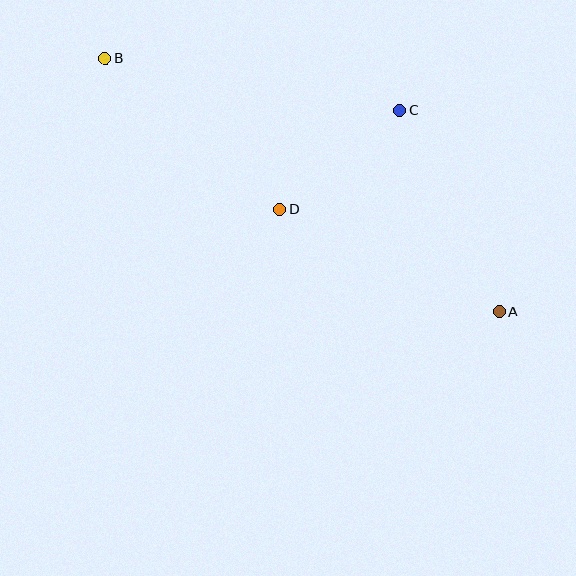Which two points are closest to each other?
Points C and D are closest to each other.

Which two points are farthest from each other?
Points A and B are farthest from each other.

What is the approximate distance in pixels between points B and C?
The distance between B and C is approximately 299 pixels.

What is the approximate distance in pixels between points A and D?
The distance between A and D is approximately 242 pixels.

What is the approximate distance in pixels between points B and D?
The distance between B and D is approximately 231 pixels.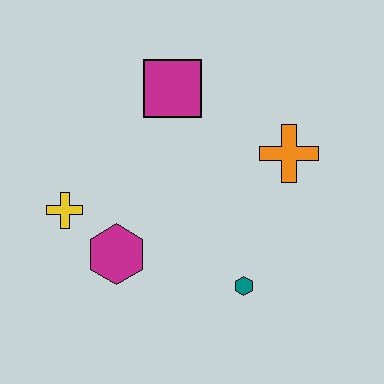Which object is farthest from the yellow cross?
The orange cross is farthest from the yellow cross.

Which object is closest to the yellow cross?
The magenta hexagon is closest to the yellow cross.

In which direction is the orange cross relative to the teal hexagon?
The orange cross is above the teal hexagon.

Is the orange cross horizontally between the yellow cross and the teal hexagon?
No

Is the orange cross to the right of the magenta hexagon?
Yes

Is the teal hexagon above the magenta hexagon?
No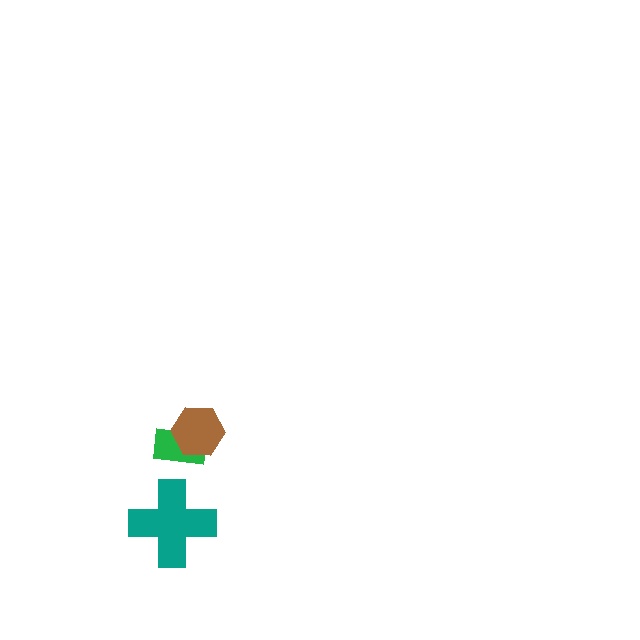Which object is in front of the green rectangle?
The brown hexagon is in front of the green rectangle.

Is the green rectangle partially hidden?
Yes, it is partially covered by another shape.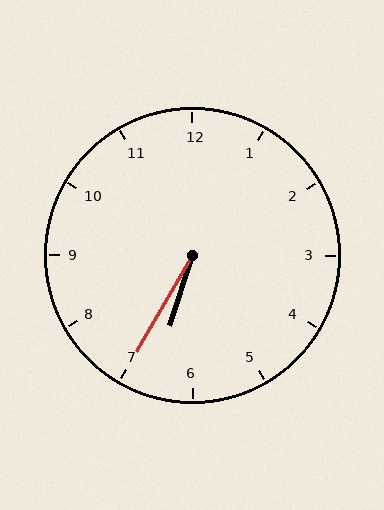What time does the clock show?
6:35.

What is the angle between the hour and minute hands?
Approximately 12 degrees.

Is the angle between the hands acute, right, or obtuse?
It is acute.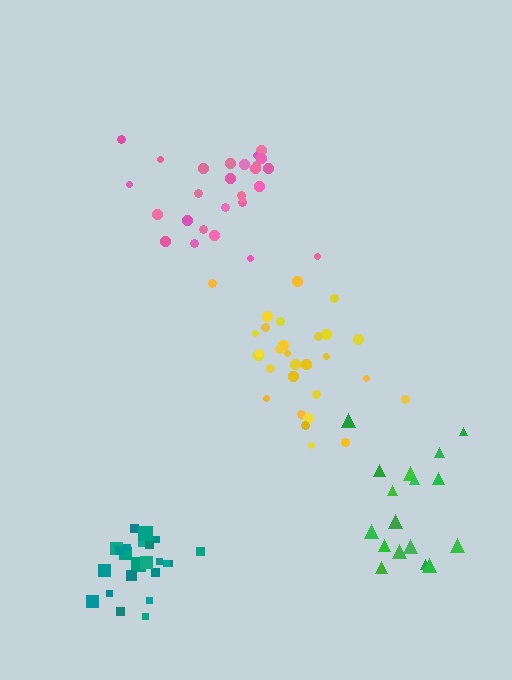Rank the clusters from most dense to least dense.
teal, pink, yellow, green.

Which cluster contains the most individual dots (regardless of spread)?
Yellow (29).